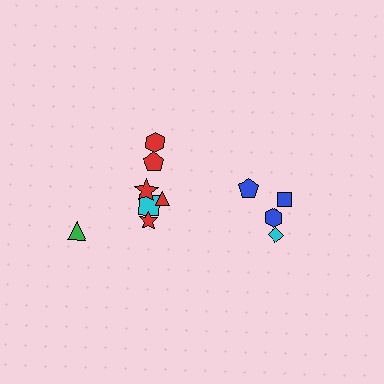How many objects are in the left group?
There are 7 objects.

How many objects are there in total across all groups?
There are 11 objects.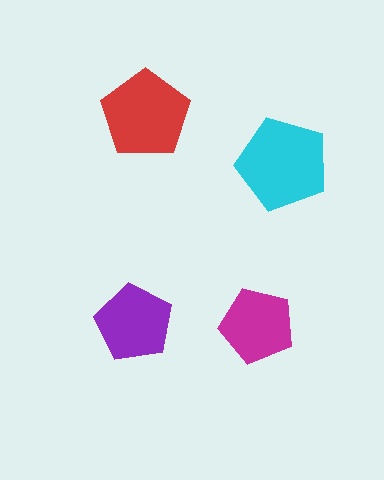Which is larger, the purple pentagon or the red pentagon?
The red one.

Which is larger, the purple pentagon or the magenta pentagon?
The purple one.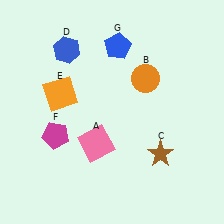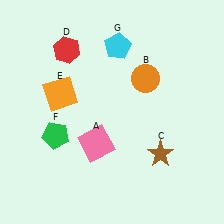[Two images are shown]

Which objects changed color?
D changed from blue to red. F changed from magenta to green. G changed from blue to cyan.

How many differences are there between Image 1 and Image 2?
There are 3 differences between the two images.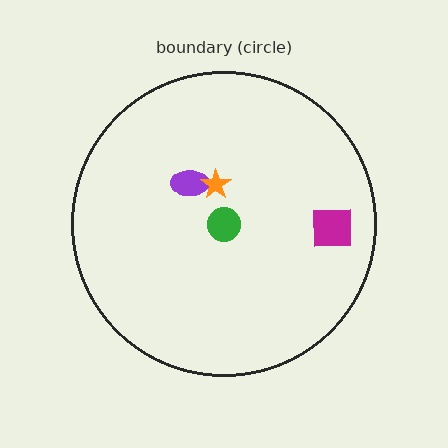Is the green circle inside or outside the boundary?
Inside.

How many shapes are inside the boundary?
4 inside, 0 outside.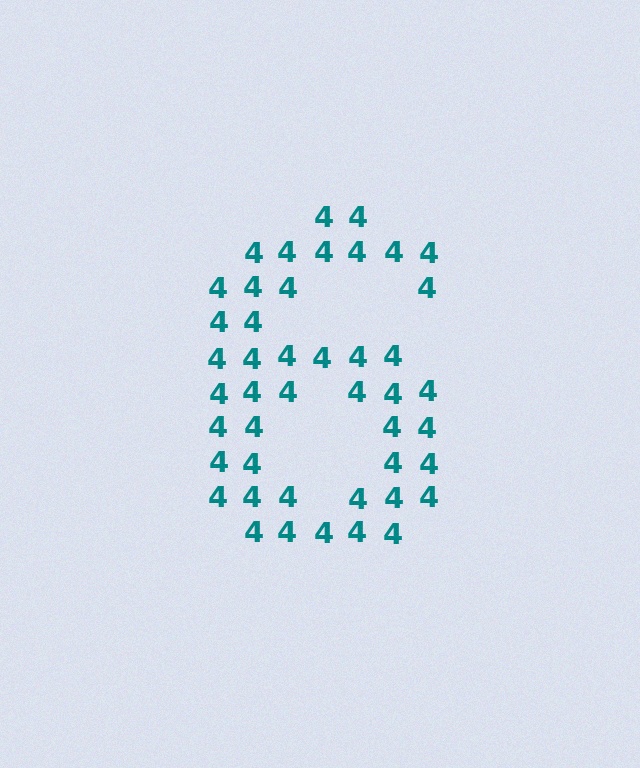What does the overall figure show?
The overall figure shows the digit 6.